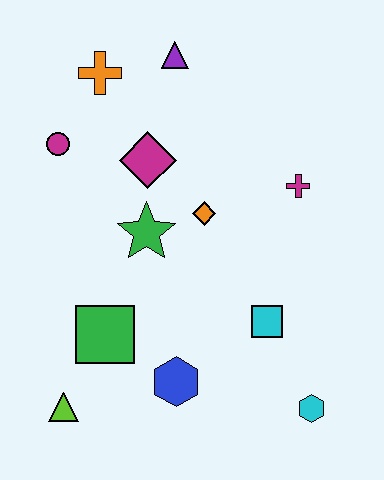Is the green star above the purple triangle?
No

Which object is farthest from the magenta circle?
The cyan hexagon is farthest from the magenta circle.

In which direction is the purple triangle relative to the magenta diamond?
The purple triangle is above the magenta diamond.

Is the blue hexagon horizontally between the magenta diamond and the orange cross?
No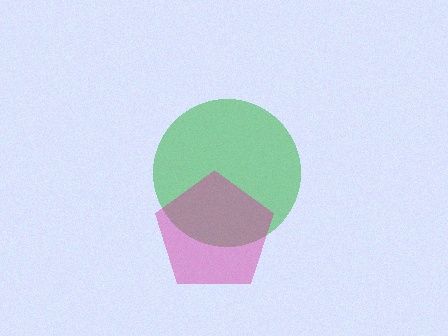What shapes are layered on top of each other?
The layered shapes are: a green circle, a magenta pentagon.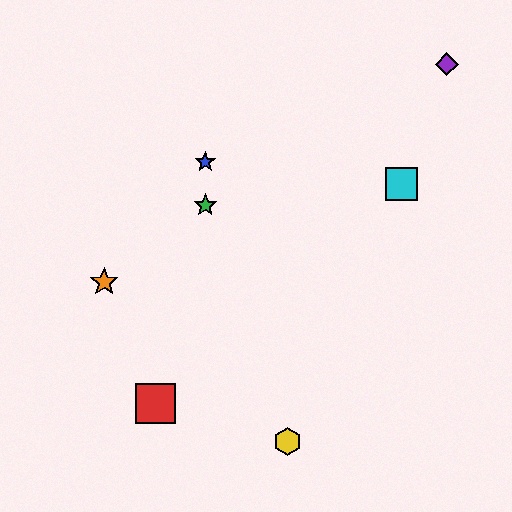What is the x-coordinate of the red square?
The red square is at x≈156.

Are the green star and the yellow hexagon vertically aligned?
No, the green star is at x≈205 and the yellow hexagon is at x≈287.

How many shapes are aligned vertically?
2 shapes (the blue star, the green star) are aligned vertically.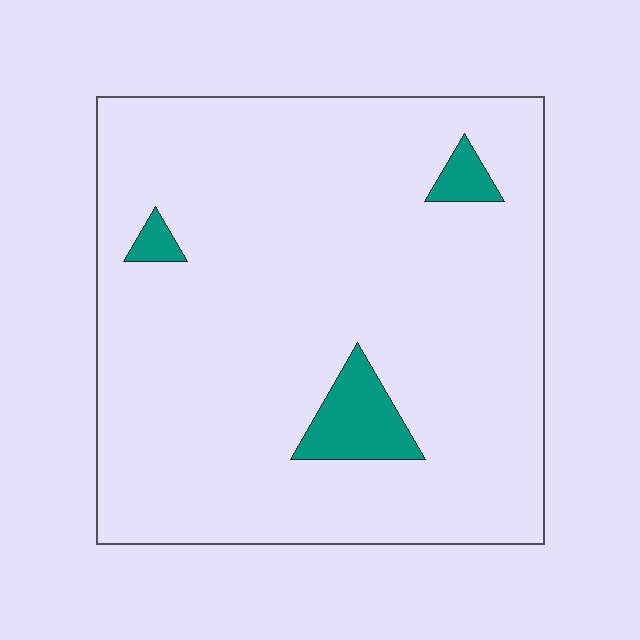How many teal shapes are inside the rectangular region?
3.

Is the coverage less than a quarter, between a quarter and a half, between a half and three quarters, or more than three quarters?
Less than a quarter.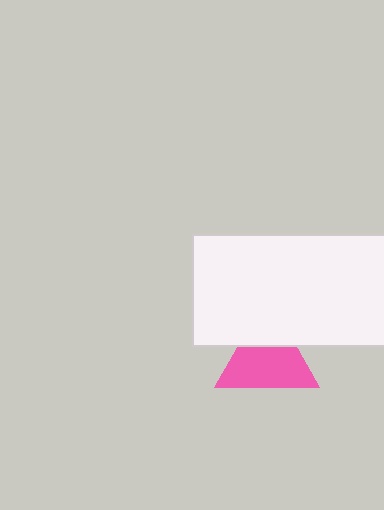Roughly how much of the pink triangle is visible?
Most of it is visible (roughly 68%).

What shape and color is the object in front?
The object in front is a white rectangle.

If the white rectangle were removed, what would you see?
You would see the complete pink triangle.